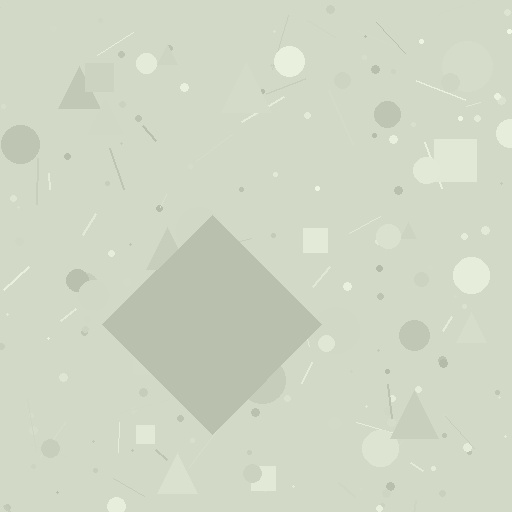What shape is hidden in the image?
A diamond is hidden in the image.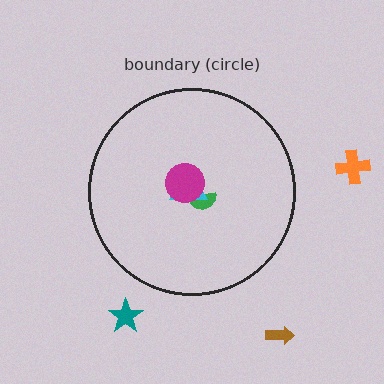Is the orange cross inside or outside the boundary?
Outside.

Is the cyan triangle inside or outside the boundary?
Inside.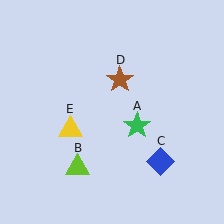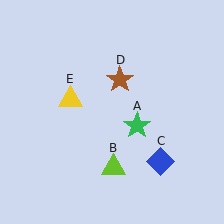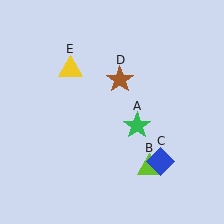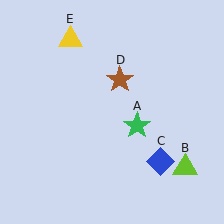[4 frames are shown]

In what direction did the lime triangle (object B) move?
The lime triangle (object B) moved right.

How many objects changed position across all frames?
2 objects changed position: lime triangle (object B), yellow triangle (object E).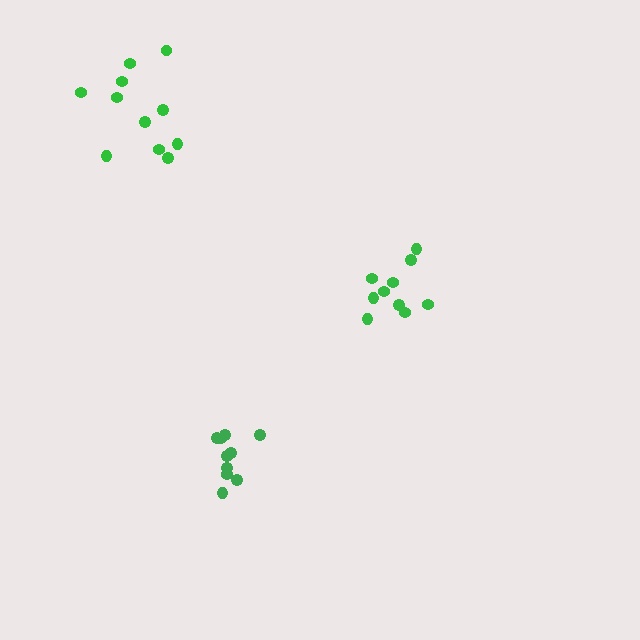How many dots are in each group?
Group 1: 10 dots, Group 2: 10 dots, Group 3: 11 dots (31 total).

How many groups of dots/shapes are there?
There are 3 groups.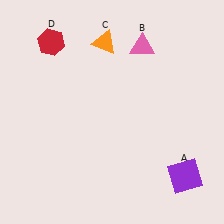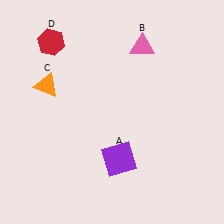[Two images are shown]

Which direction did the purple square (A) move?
The purple square (A) moved left.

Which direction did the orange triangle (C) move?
The orange triangle (C) moved left.